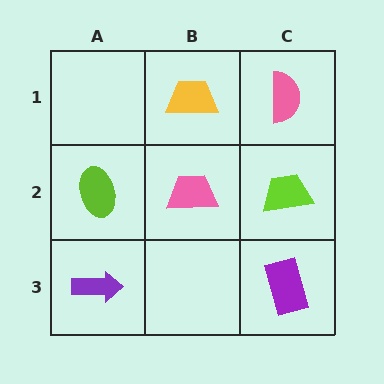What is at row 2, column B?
A pink trapezoid.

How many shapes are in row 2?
3 shapes.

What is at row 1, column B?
A yellow trapezoid.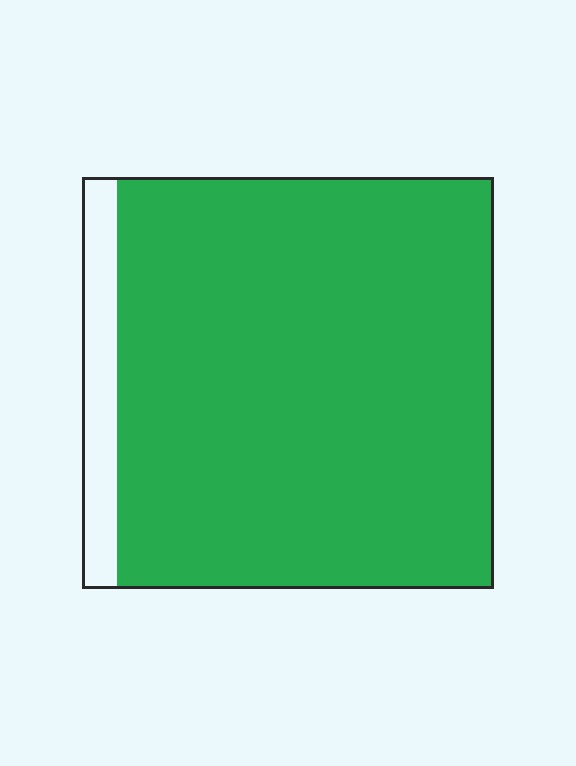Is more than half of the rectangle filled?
Yes.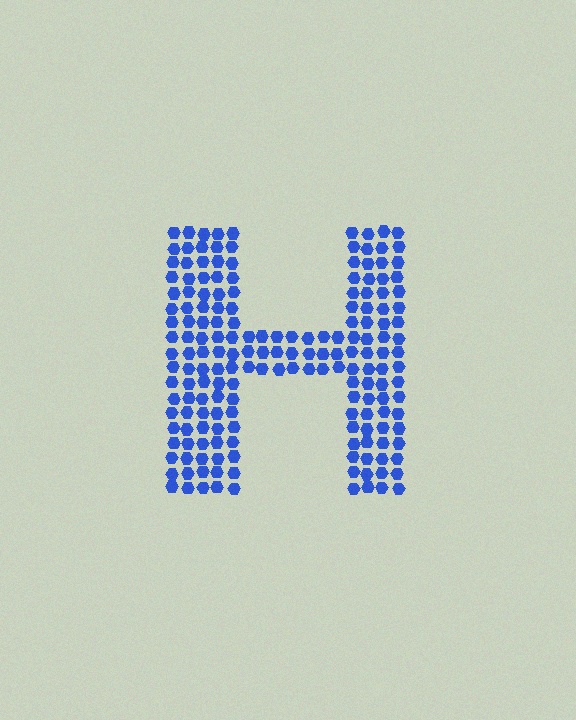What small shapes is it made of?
It is made of small hexagons.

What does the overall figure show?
The overall figure shows the letter H.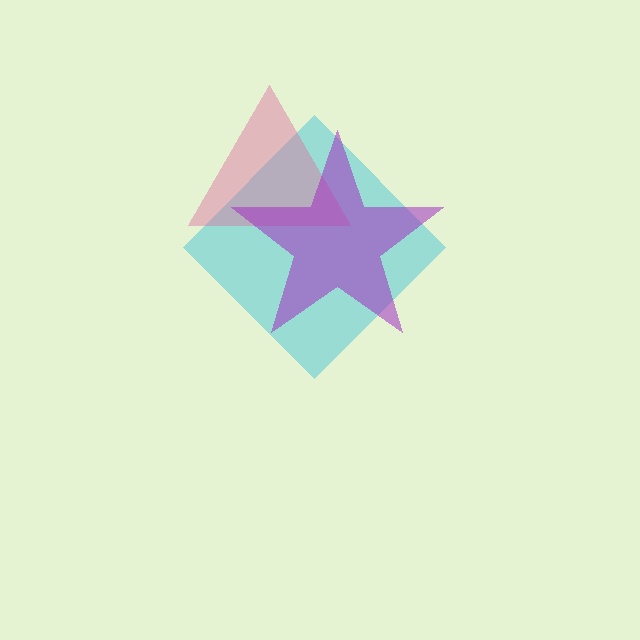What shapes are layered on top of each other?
The layered shapes are: a cyan diamond, a pink triangle, a purple star.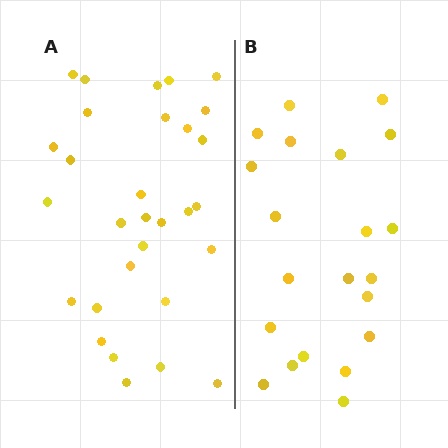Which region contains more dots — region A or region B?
Region A (the left region) has more dots.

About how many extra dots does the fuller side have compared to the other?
Region A has roughly 8 or so more dots than region B.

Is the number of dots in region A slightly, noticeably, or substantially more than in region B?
Region A has noticeably more, but not dramatically so. The ratio is roughly 1.4 to 1.